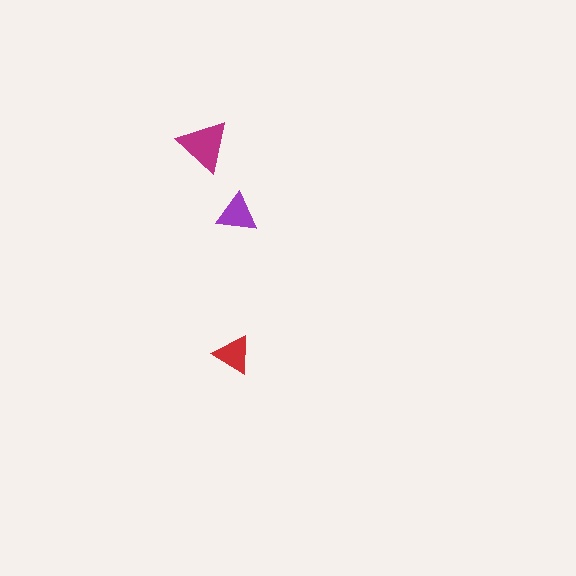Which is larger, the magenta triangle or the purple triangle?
The magenta one.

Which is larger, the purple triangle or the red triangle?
The purple one.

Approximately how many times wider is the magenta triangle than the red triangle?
About 1.5 times wider.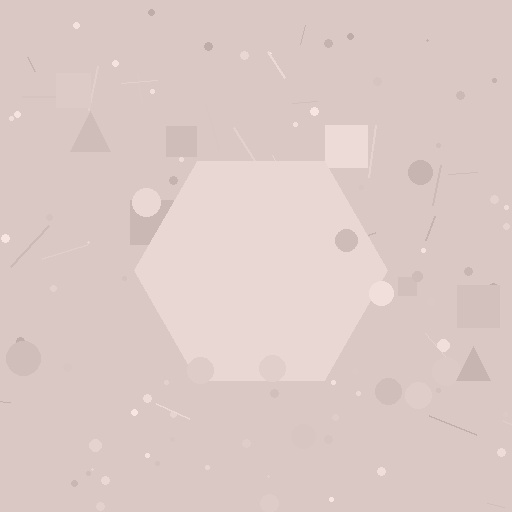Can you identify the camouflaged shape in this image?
The camouflaged shape is a hexagon.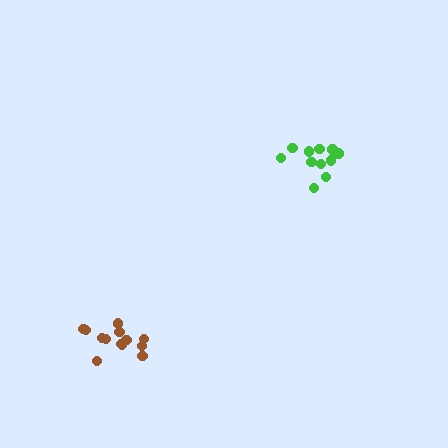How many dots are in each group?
Group 1: 11 dots, Group 2: 13 dots (24 total).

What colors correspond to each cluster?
The clusters are colored: green, brown.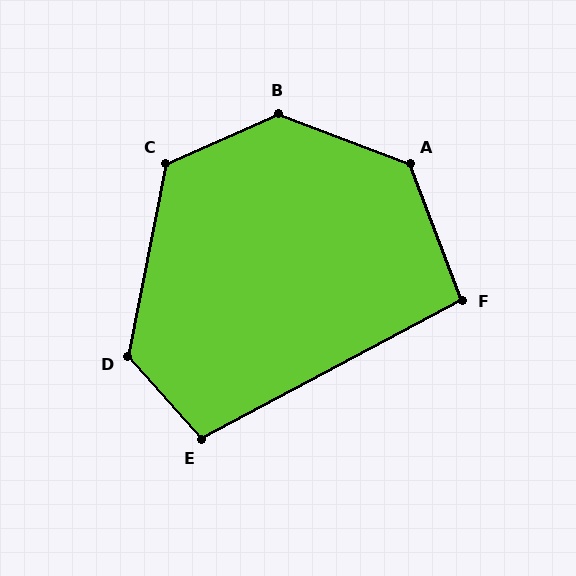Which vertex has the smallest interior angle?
F, at approximately 97 degrees.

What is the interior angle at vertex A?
Approximately 131 degrees (obtuse).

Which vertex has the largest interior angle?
B, at approximately 135 degrees.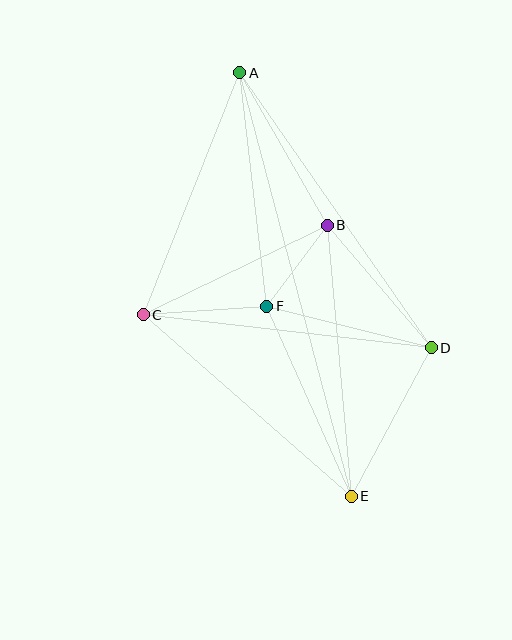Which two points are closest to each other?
Points B and F are closest to each other.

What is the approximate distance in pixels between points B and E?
The distance between B and E is approximately 272 pixels.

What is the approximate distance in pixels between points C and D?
The distance between C and D is approximately 290 pixels.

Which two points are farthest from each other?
Points A and E are farthest from each other.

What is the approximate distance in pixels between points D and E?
The distance between D and E is approximately 169 pixels.